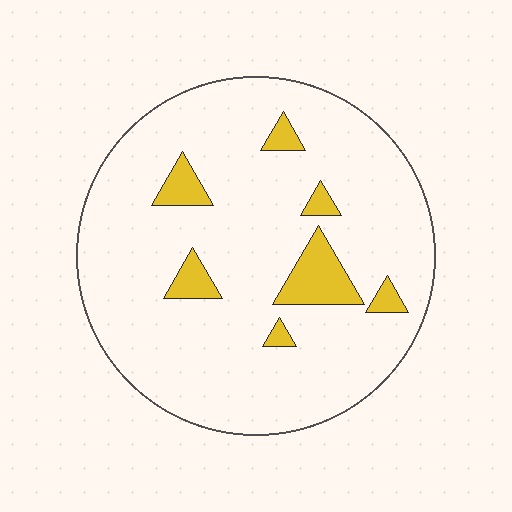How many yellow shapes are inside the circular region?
7.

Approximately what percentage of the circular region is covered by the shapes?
Approximately 10%.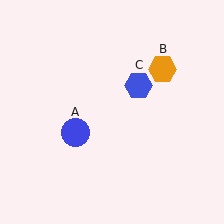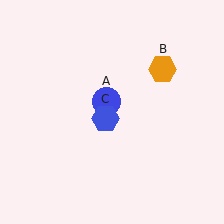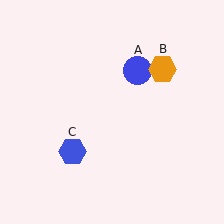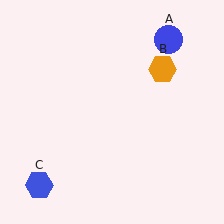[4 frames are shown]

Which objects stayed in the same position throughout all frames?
Orange hexagon (object B) remained stationary.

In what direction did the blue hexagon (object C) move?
The blue hexagon (object C) moved down and to the left.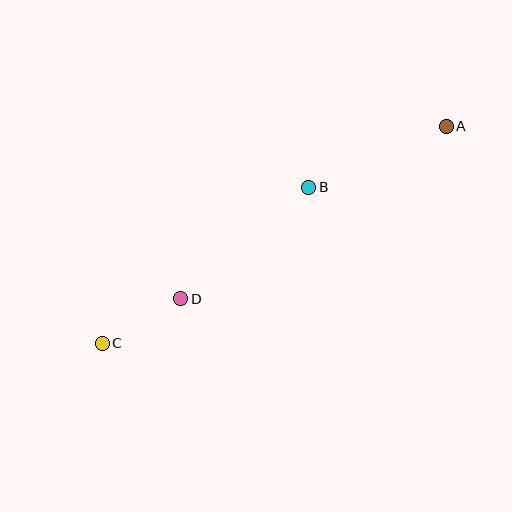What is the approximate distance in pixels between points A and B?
The distance between A and B is approximately 151 pixels.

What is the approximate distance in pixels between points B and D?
The distance between B and D is approximately 170 pixels.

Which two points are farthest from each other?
Points A and C are farthest from each other.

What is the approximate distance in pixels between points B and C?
The distance between B and C is approximately 259 pixels.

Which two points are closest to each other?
Points C and D are closest to each other.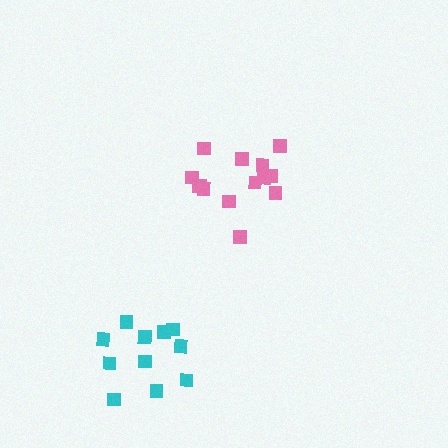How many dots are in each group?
Group 1: 11 dots, Group 2: 13 dots (24 total).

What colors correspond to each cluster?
The clusters are colored: cyan, pink.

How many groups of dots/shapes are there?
There are 2 groups.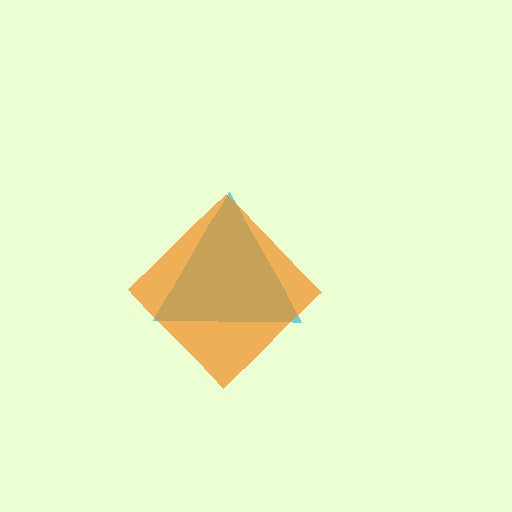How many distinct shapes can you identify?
There are 2 distinct shapes: a cyan triangle, an orange diamond.